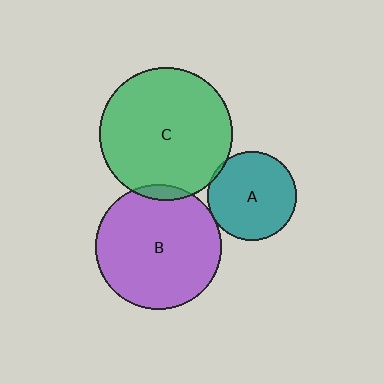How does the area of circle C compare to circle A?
Approximately 2.3 times.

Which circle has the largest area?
Circle C (green).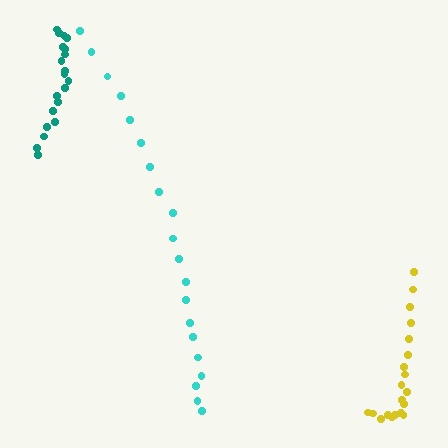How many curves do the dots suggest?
There are 3 distinct paths.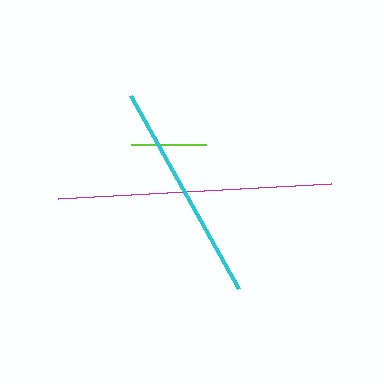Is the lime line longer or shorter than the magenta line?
The magenta line is longer than the lime line.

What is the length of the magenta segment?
The magenta segment is approximately 273 pixels long.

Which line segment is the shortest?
The lime line is the shortest at approximately 76 pixels.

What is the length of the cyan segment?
The cyan segment is approximately 222 pixels long.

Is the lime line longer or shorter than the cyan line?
The cyan line is longer than the lime line.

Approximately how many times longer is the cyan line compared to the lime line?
The cyan line is approximately 2.9 times the length of the lime line.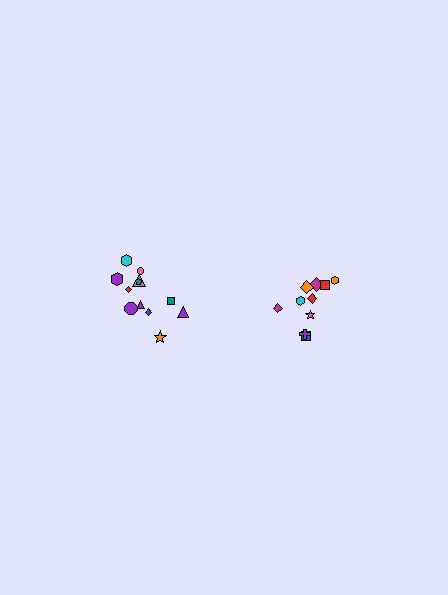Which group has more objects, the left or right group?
The left group.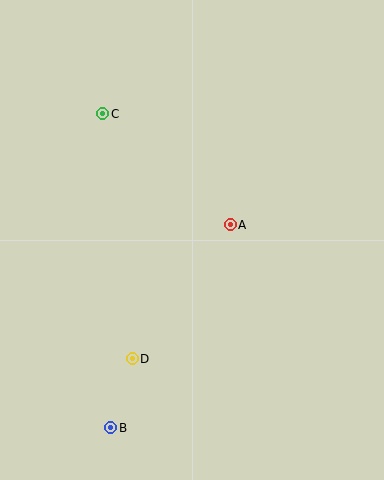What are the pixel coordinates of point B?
Point B is at (111, 428).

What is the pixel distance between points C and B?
The distance between C and B is 314 pixels.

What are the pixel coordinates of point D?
Point D is at (132, 359).